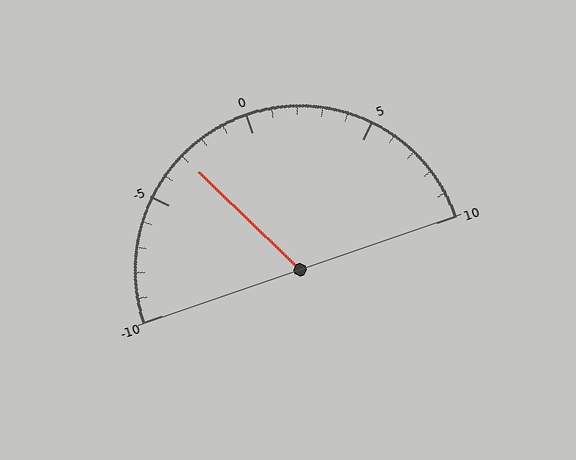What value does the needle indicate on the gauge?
The needle indicates approximately -3.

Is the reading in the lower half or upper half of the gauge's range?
The reading is in the lower half of the range (-10 to 10).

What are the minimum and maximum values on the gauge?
The gauge ranges from -10 to 10.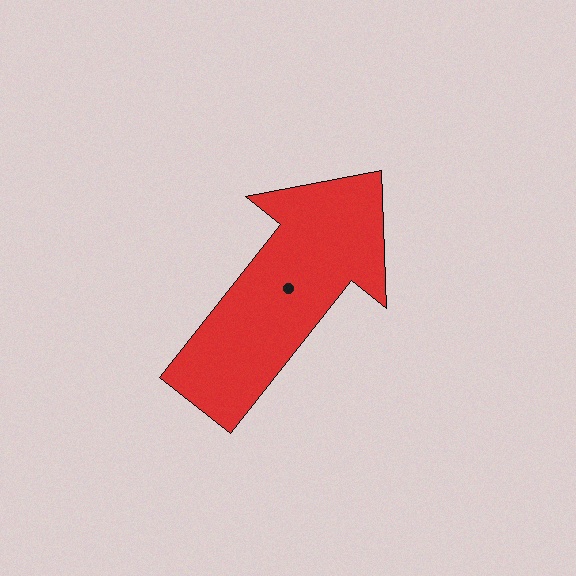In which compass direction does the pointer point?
Northeast.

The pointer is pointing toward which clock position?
Roughly 1 o'clock.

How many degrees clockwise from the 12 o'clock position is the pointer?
Approximately 38 degrees.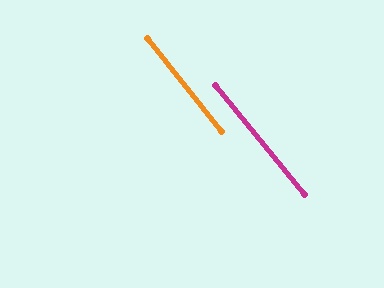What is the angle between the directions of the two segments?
Approximately 1 degree.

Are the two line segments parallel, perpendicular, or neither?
Parallel — their directions differ by only 1.1°.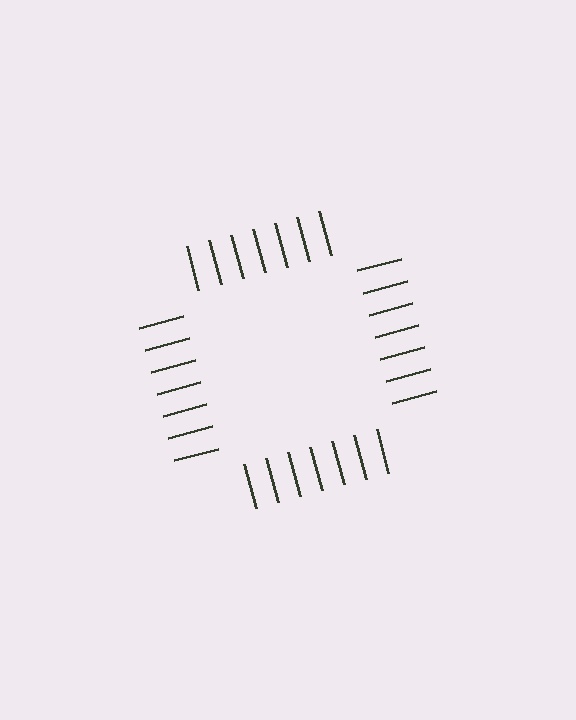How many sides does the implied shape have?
4 sides — the line-ends trace a square.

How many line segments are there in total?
28 — 7 along each of the 4 edges.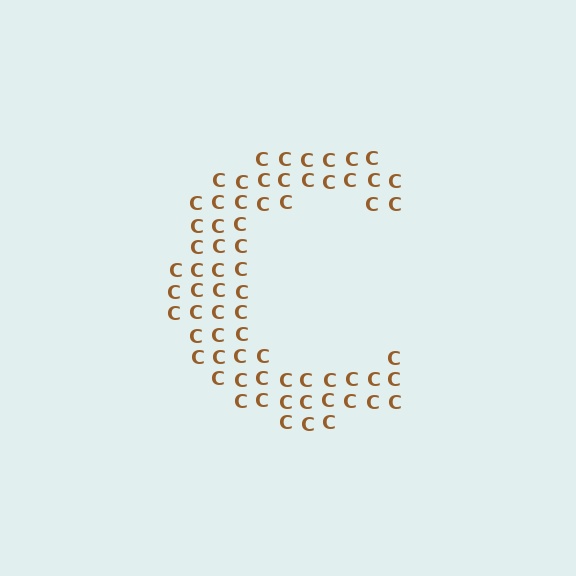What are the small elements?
The small elements are letter C's.